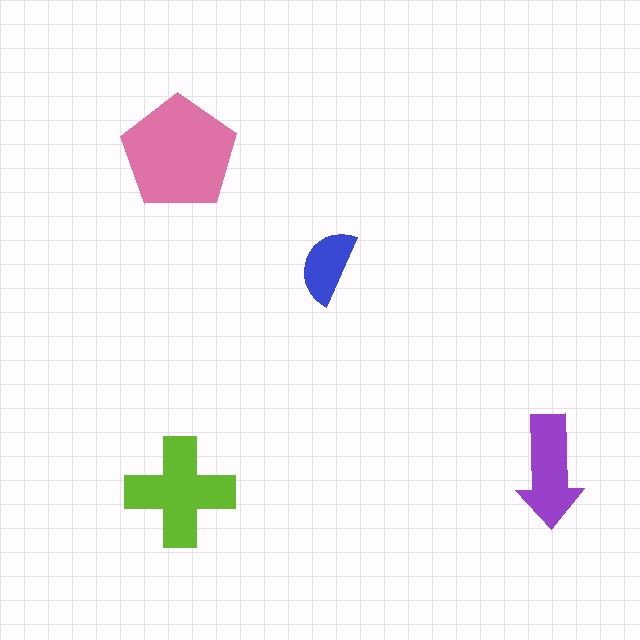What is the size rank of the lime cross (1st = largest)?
2nd.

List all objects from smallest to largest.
The blue semicircle, the purple arrow, the lime cross, the pink pentagon.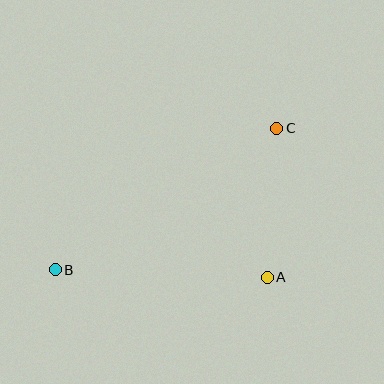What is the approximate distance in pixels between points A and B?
The distance between A and B is approximately 212 pixels.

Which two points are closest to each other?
Points A and C are closest to each other.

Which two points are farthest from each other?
Points B and C are farthest from each other.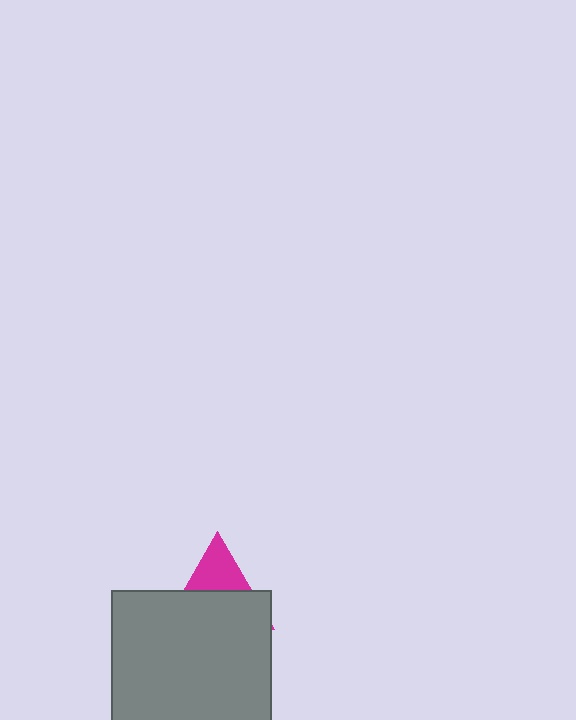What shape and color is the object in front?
The object in front is a gray square.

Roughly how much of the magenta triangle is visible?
A small part of it is visible (roughly 36%).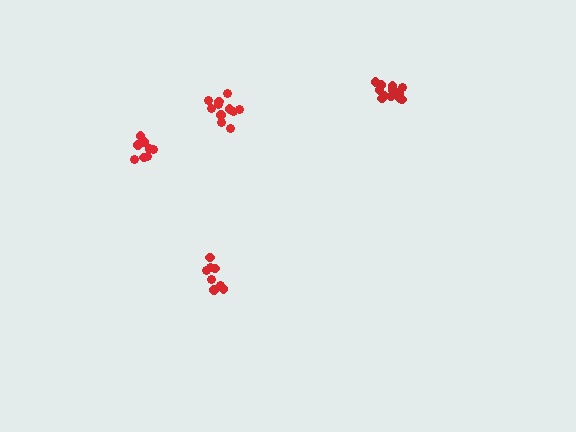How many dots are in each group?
Group 1: 8 dots, Group 2: 14 dots, Group 3: 11 dots, Group 4: 8 dots (41 total).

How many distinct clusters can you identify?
There are 4 distinct clusters.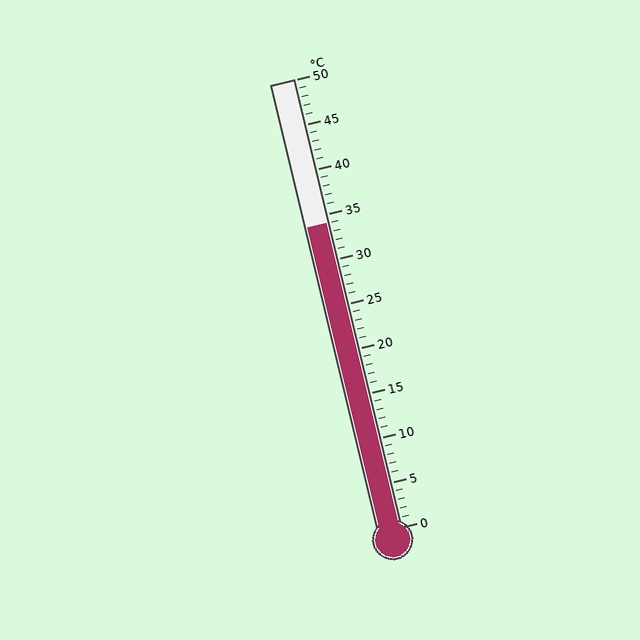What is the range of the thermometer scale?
The thermometer scale ranges from 0°C to 50°C.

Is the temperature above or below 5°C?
The temperature is above 5°C.